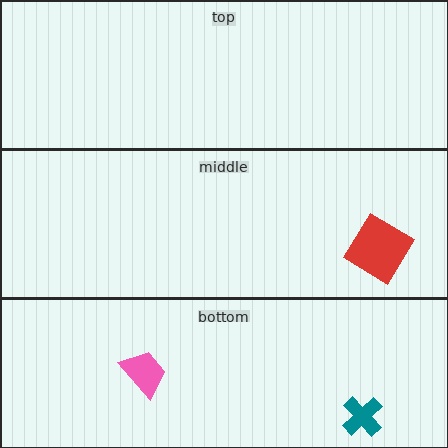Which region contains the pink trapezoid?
The bottom region.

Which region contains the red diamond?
The middle region.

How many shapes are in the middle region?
1.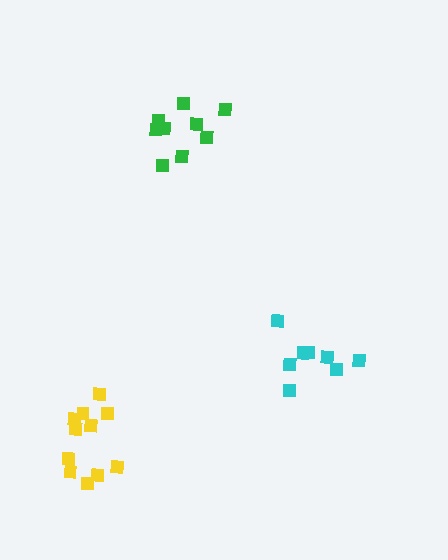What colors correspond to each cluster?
The clusters are colored: green, yellow, cyan.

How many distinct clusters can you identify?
There are 3 distinct clusters.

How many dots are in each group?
Group 1: 9 dots, Group 2: 11 dots, Group 3: 8 dots (28 total).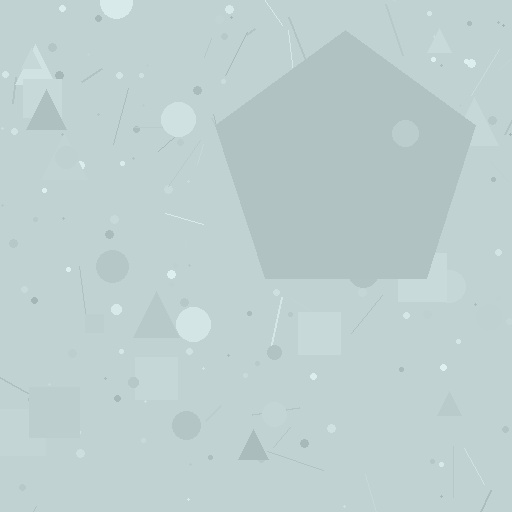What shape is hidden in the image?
A pentagon is hidden in the image.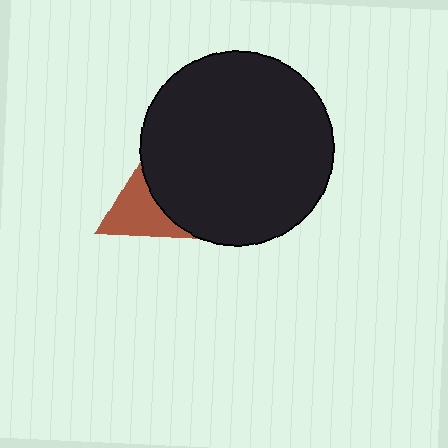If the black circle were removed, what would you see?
You would see the complete brown triangle.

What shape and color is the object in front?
The object in front is a black circle.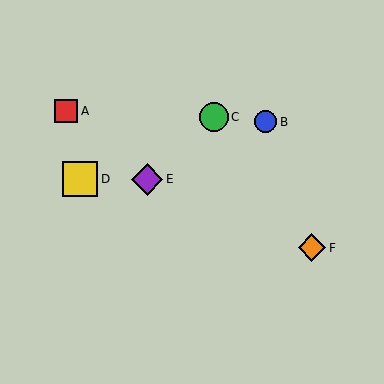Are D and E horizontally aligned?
Yes, both are at y≈179.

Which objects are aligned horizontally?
Objects D, E are aligned horizontally.